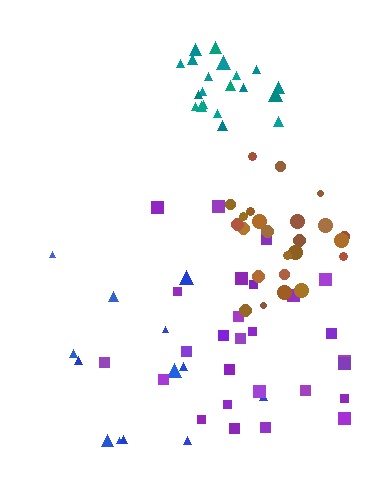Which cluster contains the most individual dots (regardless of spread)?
Purple (27).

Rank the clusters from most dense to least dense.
teal, brown, purple, blue.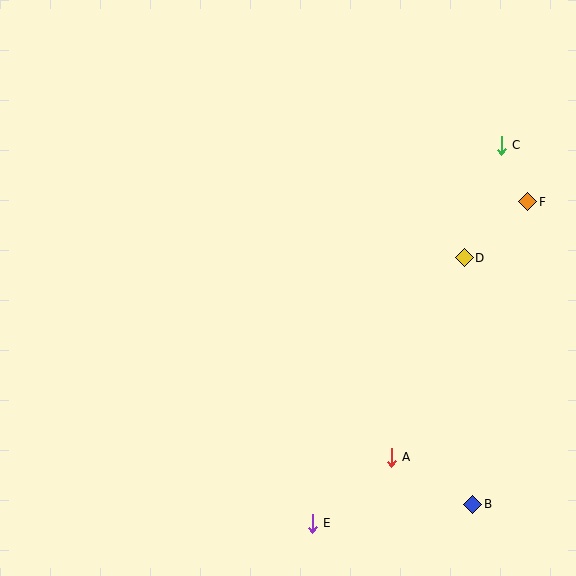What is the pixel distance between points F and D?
The distance between F and D is 85 pixels.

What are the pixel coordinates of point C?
Point C is at (501, 145).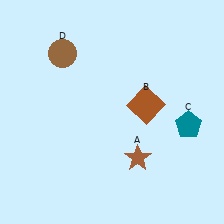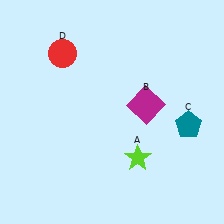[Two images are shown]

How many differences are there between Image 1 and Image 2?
There are 3 differences between the two images.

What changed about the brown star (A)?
In Image 1, A is brown. In Image 2, it changed to lime.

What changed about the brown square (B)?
In Image 1, B is brown. In Image 2, it changed to magenta.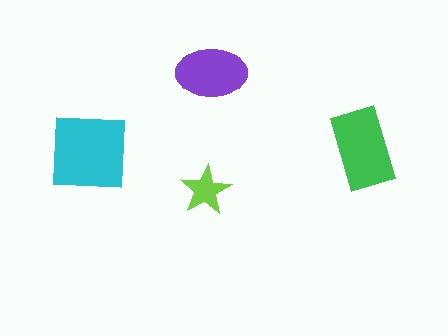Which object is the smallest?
The lime star.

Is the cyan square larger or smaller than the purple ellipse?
Larger.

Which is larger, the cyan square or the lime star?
The cyan square.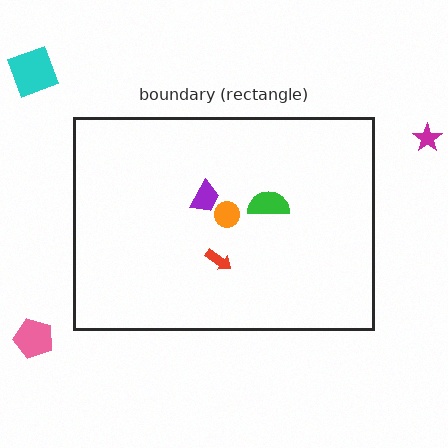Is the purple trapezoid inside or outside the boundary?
Inside.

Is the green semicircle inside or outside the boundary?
Inside.